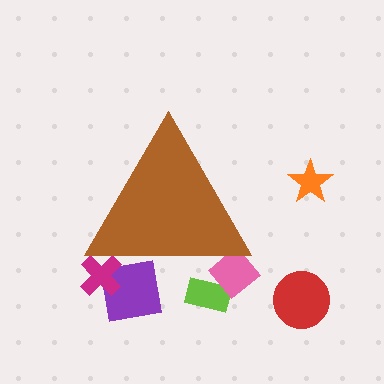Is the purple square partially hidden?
Yes, the purple square is partially hidden behind the brown triangle.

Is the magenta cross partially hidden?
Yes, the magenta cross is partially hidden behind the brown triangle.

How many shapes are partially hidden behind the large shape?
4 shapes are partially hidden.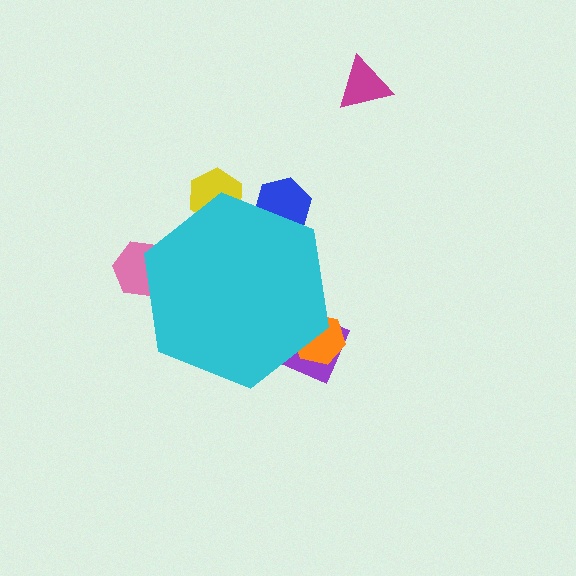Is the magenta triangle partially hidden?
No, the magenta triangle is fully visible.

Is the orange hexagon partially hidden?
Yes, the orange hexagon is partially hidden behind the cyan hexagon.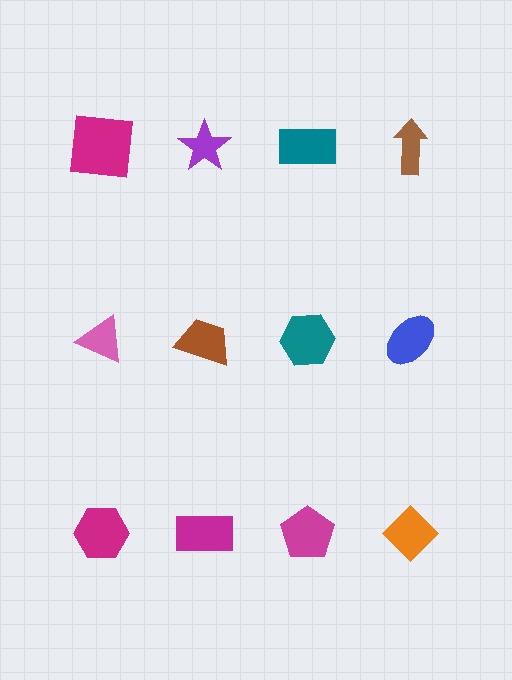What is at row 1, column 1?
A magenta square.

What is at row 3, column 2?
A magenta rectangle.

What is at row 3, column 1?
A magenta hexagon.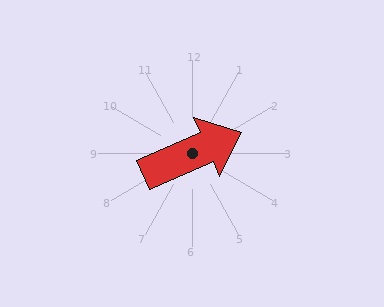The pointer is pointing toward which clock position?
Roughly 2 o'clock.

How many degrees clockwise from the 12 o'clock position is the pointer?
Approximately 66 degrees.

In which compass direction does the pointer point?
Northeast.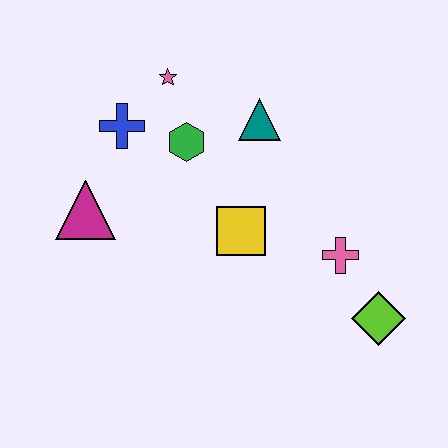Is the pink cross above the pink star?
No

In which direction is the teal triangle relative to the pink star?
The teal triangle is to the right of the pink star.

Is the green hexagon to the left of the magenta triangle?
No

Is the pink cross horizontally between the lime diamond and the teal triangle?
Yes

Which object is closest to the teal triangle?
The green hexagon is closest to the teal triangle.